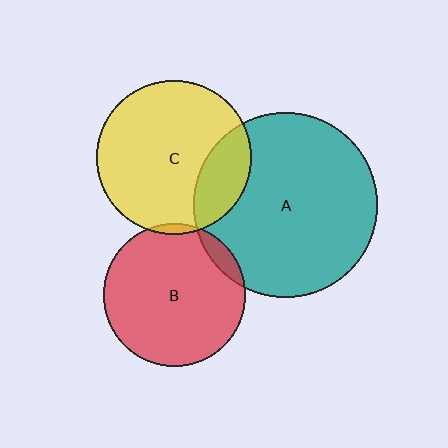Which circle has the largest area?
Circle A (teal).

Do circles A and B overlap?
Yes.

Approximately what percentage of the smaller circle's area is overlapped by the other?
Approximately 5%.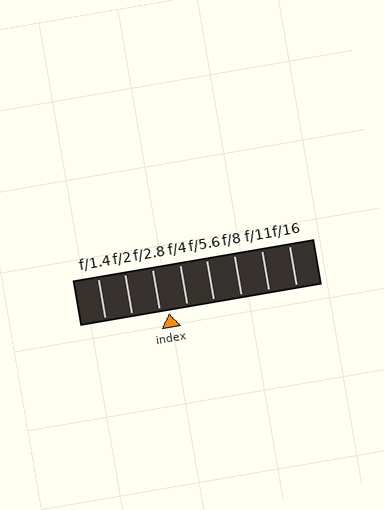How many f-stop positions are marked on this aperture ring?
There are 8 f-stop positions marked.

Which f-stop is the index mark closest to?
The index mark is closest to f/2.8.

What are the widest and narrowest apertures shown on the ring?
The widest aperture shown is f/1.4 and the narrowest is f/16.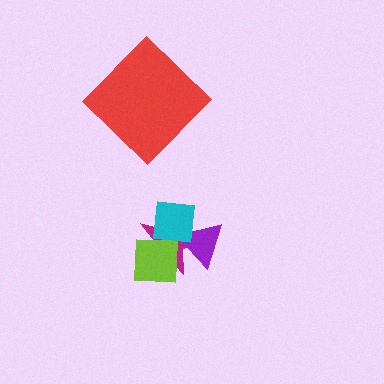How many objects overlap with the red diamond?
0 objects overlap with the red diamond.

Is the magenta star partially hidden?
Yes, it is partially covered by another shape.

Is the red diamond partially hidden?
No, no other shape covers it.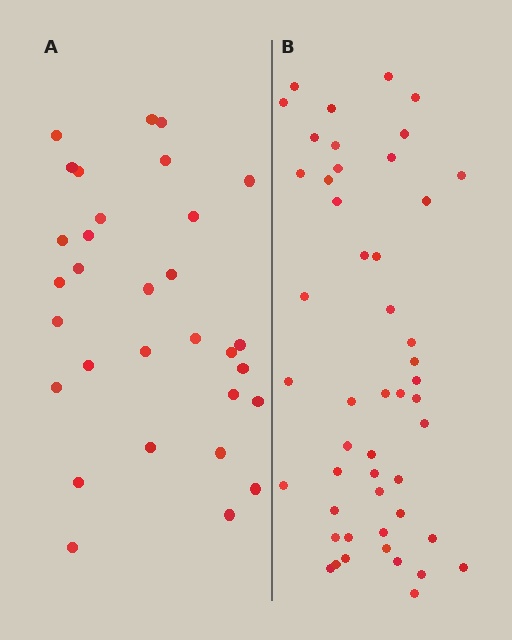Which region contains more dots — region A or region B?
Region B (the right region) has more dots.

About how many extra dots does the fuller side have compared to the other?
Region B has approximately 20 more dots than region A.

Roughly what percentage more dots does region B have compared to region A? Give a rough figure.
About 60% more.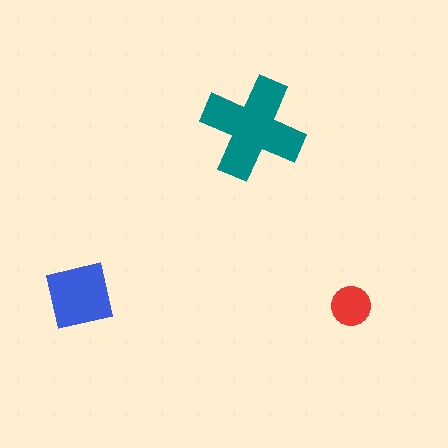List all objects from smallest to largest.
The red circle, the blue square, the teal cross.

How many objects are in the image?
There are 3 objects in the image.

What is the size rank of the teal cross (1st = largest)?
1st.